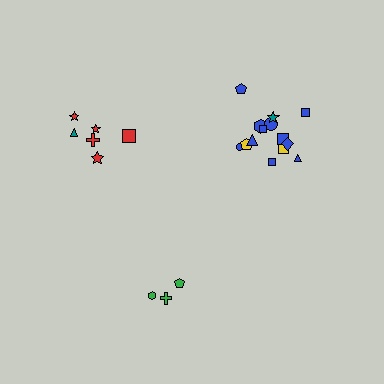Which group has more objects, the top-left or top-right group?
The top-right group.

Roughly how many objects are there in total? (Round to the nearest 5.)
Roughly 25 objects in total.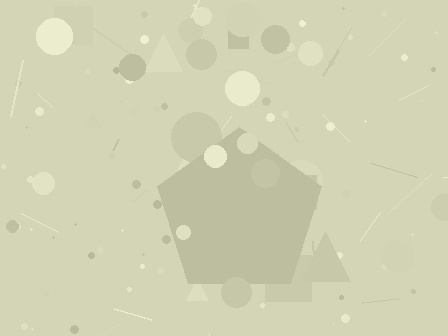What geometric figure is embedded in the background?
A pentagon is embedded in the background.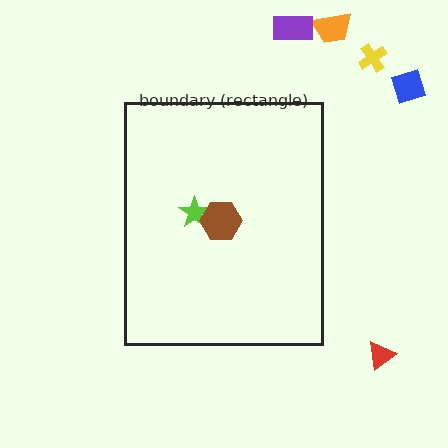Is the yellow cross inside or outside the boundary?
Outside.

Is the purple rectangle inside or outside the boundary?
Outside.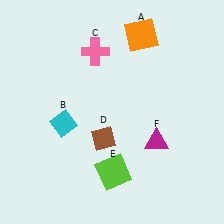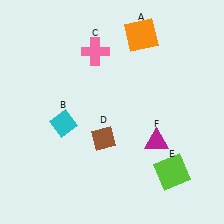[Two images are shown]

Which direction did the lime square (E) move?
The lime square (E) moved right.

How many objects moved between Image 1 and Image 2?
1 object moved between the two images.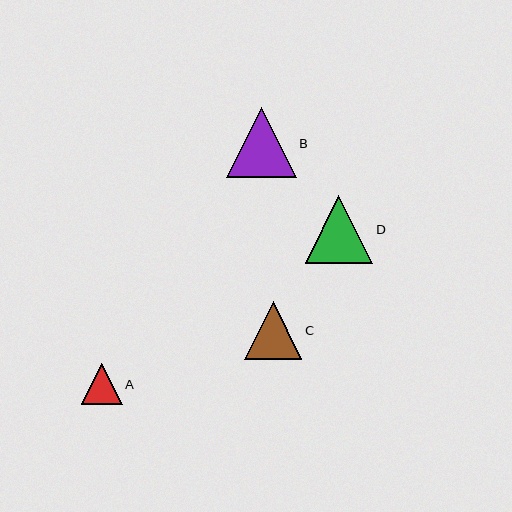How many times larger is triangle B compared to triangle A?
Triangle B is approximately 1.7 times the size of triangle A.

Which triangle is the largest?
Triangle B is the largest with a size of approximately 70 pixels.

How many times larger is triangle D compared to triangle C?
Triangle D is approximately 1.2 times the size of triangle C.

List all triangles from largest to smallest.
From largest to smallest: B, D, C, A.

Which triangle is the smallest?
Triangle A is the smallest with a size of approximately 41 pixels.